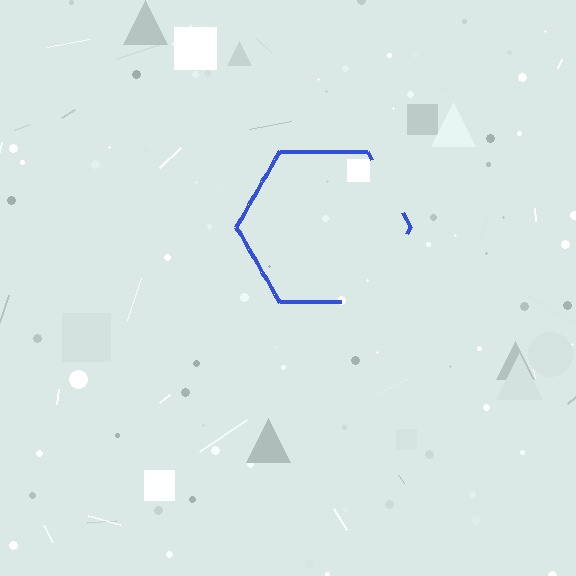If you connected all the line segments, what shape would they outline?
They would outline a hexagon.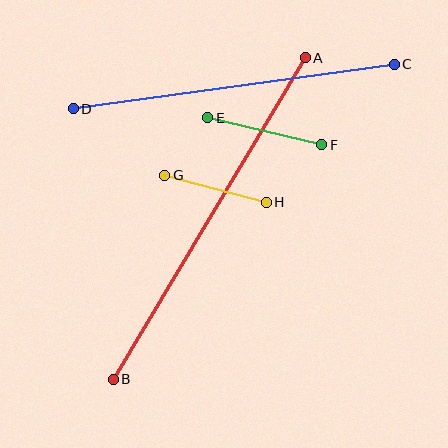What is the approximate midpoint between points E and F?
The midpoint is at approximately (265, 131) pixels.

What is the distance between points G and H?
The distance is approximately 105 pixels.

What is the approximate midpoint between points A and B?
The midpoint is at approximately (209, 218) pixels.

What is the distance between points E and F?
The distance is approximately 117 pixels.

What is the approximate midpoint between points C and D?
The midpoint is at approximately (234, 86) pixels.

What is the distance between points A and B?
The distance is approximately 374 pixels.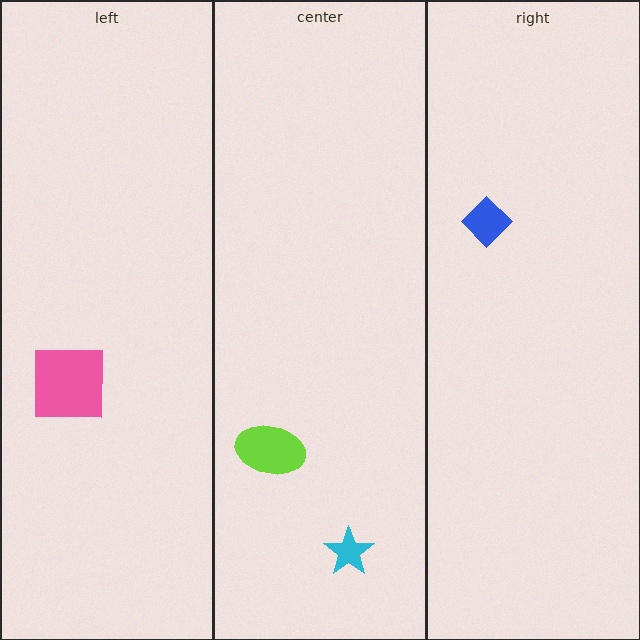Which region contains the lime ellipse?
The center region.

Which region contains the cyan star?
The center region.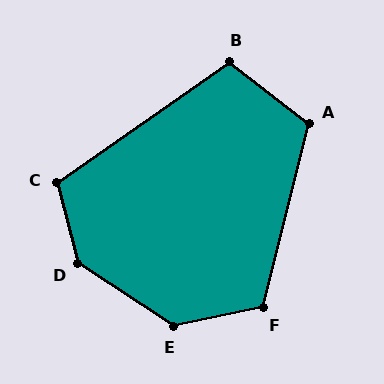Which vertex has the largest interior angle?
D, at approximately 137 degrees.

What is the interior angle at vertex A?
Approximately 114 degrees (obtuse).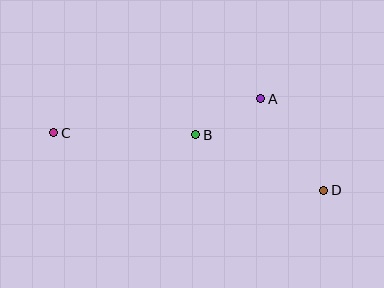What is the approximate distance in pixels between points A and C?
The distance between A and C is approximately 210 pixels.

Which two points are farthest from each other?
Points C and D are farthest from each other.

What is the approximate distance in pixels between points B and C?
The distance between B and C is approximately 142 pixels.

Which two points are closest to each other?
Points A and B are closest to each other.